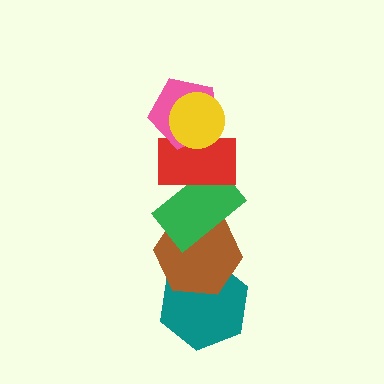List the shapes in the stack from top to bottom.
From top to bottom: the yellow circle, the pink pentagon, the red rectangle, the green rectangle, the brown hexagon, the teal hexagon.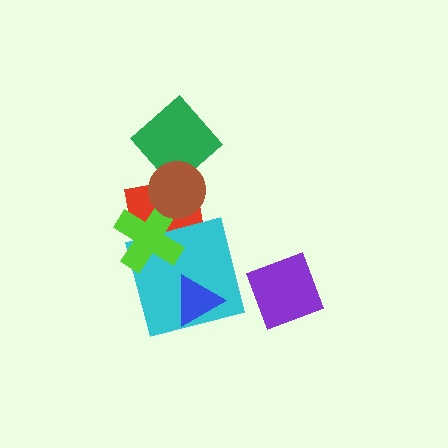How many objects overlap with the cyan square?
3 objects overlap with the cyan square.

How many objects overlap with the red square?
3 objects overlap with the red square.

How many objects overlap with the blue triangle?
1 object overlaps with the blue triangle.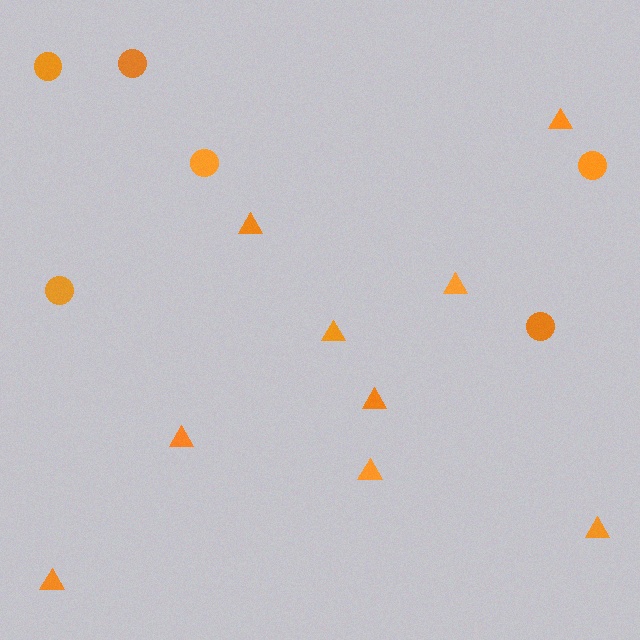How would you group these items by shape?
There are 2 groups: one group of triangles (9) and one group of circles (6).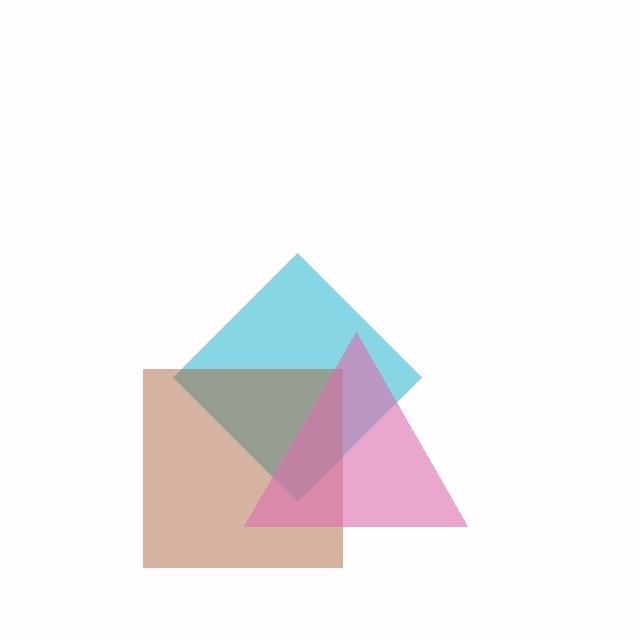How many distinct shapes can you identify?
There are 3 distinct shapes: a cyan diamond, a brown square, a pink triangle.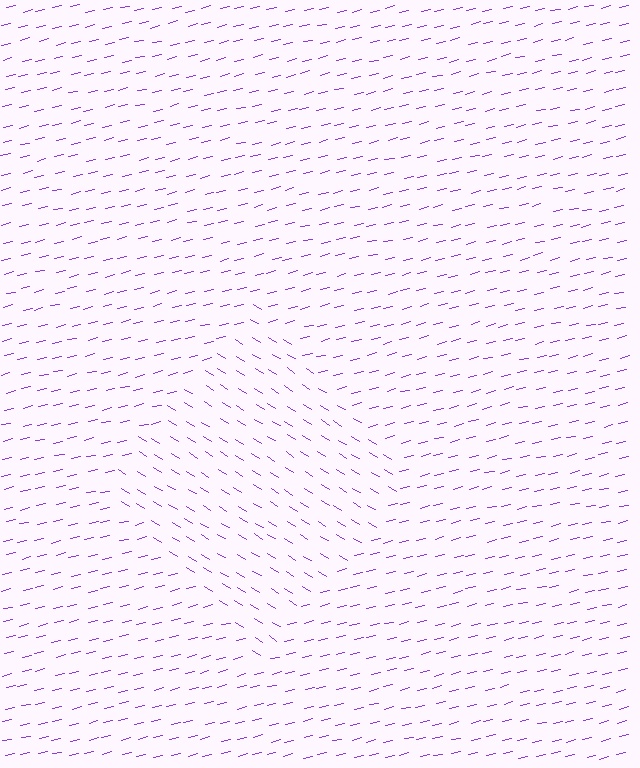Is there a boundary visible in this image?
Yes, there is a texture boundary formed by a change in line orientation.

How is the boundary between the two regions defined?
The boundary is defined purely by a change in line orientation (approximately 45 degrees difference). All lines are the same color and thickness.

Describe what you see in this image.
The image is filled with small purple line segments. A diamond region in the image has lines oriented differently from the surrounding lines, creating a visible texture boundary.